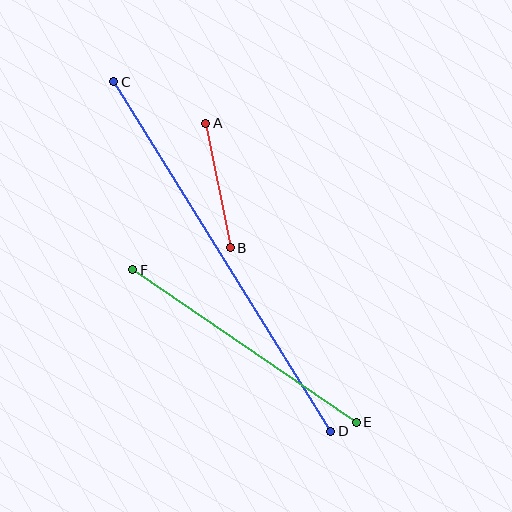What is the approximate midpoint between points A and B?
The midpoint is at approximately (218, 185) pixels.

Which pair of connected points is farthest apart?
Points C and D are farthest apart.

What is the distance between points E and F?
The distance is approximately 270 pixels.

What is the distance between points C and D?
The distance is approximately 411 pixels.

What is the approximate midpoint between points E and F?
The midpoint is at approximately (244, 346) pixels.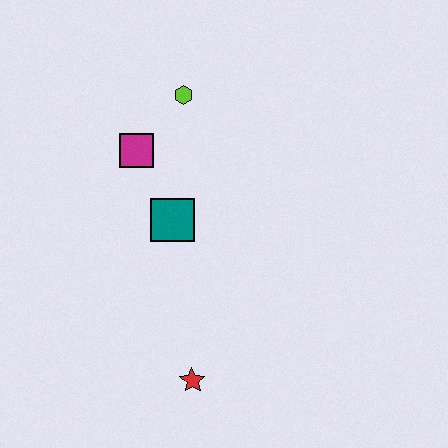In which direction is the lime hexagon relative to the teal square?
The lime hexagon is above the teal square.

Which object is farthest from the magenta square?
The red star is farthest from the magenta square.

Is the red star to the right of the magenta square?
Yes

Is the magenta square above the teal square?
Yes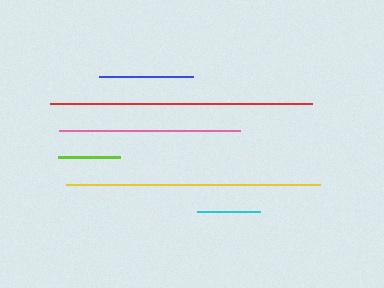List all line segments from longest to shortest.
From longest to shortest: red, yellow, pink, blue, cyan, lime.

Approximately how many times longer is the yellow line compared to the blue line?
The yellow line is approximately 2.7 times the length of the blue line.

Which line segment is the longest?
The red line is the longest at approximately 262 pixels.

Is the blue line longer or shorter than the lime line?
The blue line is longer than the lime line.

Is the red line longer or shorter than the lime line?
The red line is longer than the lime line.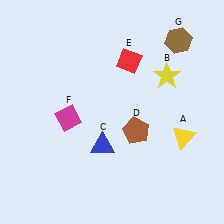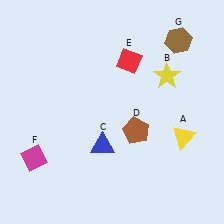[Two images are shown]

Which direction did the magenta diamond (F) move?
The magenta diamond (F) moved down.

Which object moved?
The magenta diamond (F) moved down.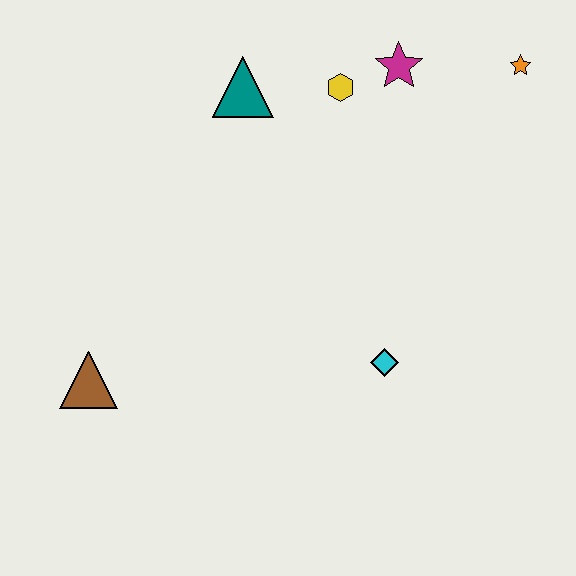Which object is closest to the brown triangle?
The cyan diamond is closest to the brown triangle.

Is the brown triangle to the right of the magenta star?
No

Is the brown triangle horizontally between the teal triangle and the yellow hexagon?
No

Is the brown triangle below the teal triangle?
Yes